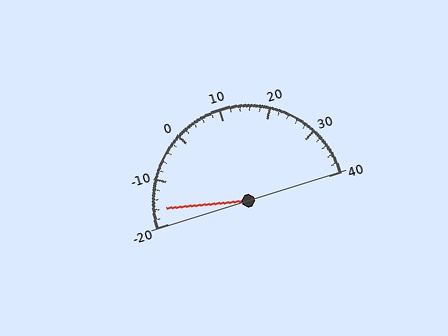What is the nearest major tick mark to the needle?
The nearest major tick mark is -20.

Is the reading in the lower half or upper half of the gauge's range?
The reading is in the lower half of the range (-20 to 40).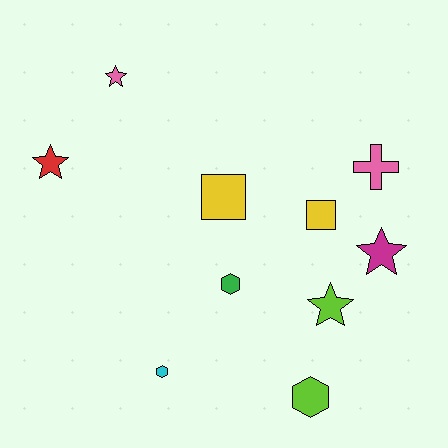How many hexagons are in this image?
There are 3 hexagons.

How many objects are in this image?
There are 10 objects.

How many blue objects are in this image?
There are no blue objects.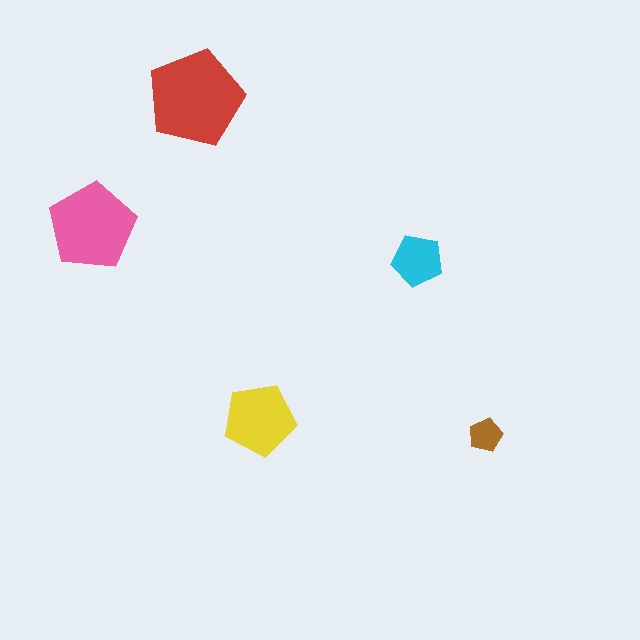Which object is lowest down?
The brown pentagon is bottommost.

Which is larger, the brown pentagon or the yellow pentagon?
The yellow one.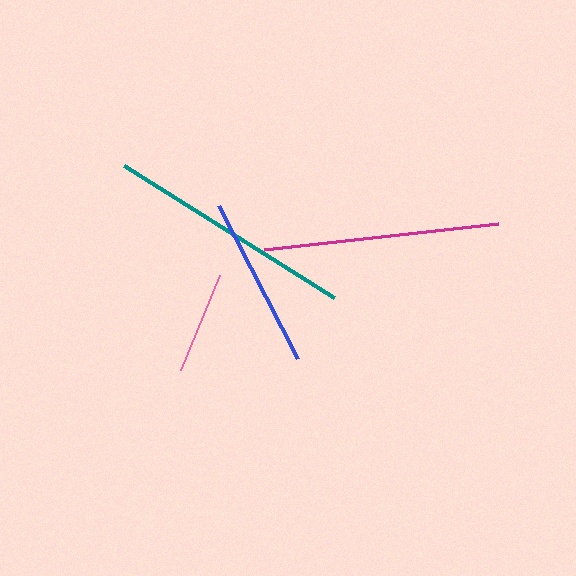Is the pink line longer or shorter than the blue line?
The blue line is longer than the pink line.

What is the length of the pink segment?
The pink segment is approximately 103 pixels long.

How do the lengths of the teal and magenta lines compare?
The teal and magenta lines are approximately the same length.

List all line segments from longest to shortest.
From longest to shortest: teal, magenta, blue, pink.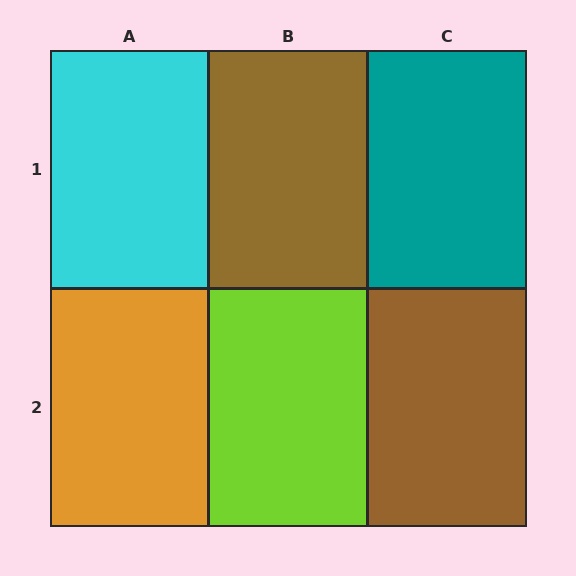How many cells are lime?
1 cell is lime.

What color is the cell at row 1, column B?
Brown.